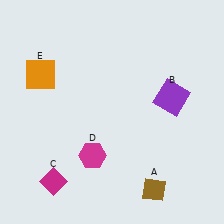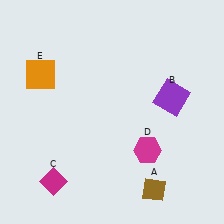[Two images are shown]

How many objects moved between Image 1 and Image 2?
1 object moved between the two images.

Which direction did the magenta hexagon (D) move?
The magenta hexagon (D) moved right.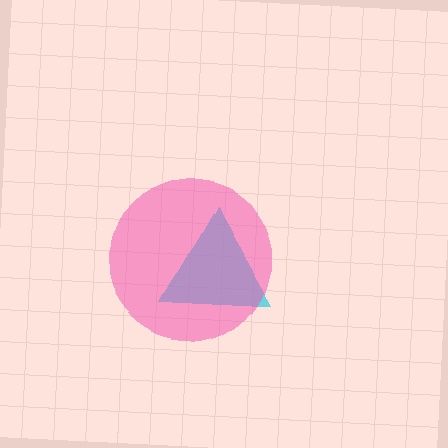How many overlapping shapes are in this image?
There are 2 overlapping shapes in the image.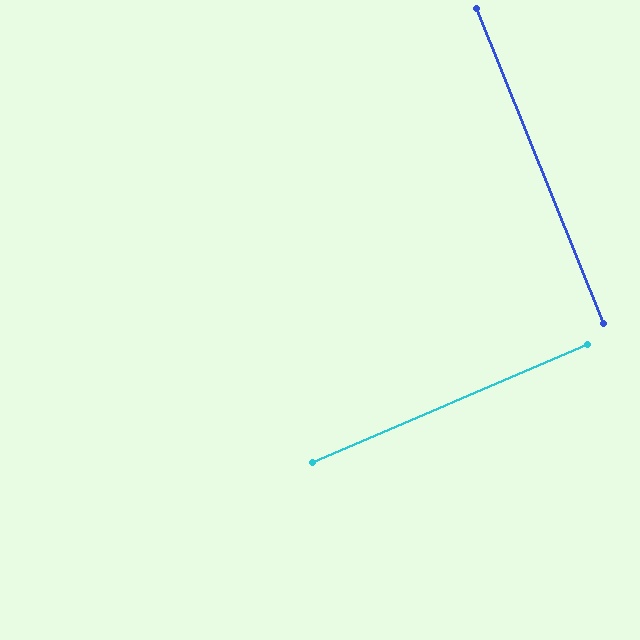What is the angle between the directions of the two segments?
Approximately 89 degrees.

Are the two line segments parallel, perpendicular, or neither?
Perpendicular — they meet at approximately 89°.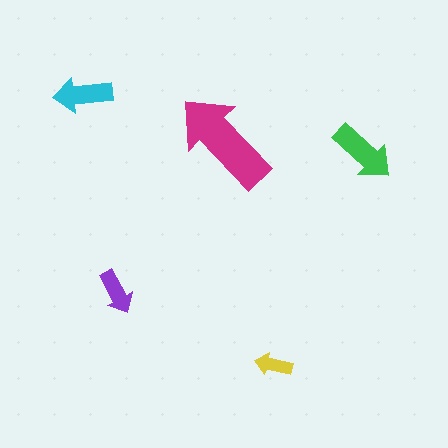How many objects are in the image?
There are 5 objects in the image.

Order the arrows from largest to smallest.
the magenta one, the green one, the cyan one, the purple one, the yellow one.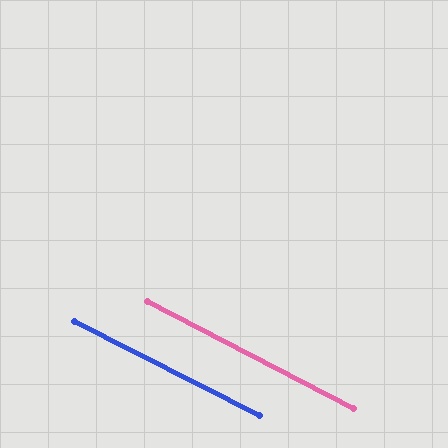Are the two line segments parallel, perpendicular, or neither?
Parallel — their directions differ by only 0.4°.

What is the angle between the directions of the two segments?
Approximately 0 degrees.